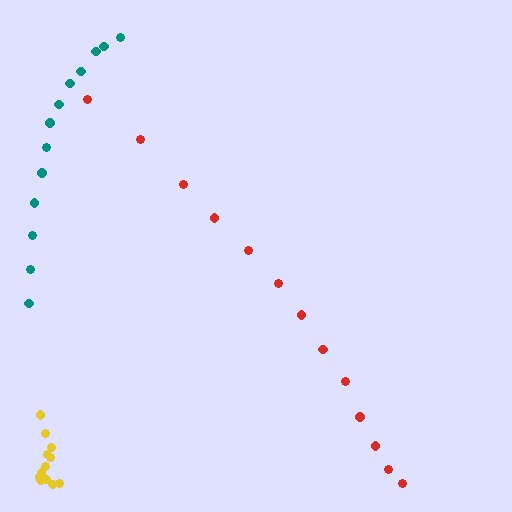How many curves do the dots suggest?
There are 3 distinct paths.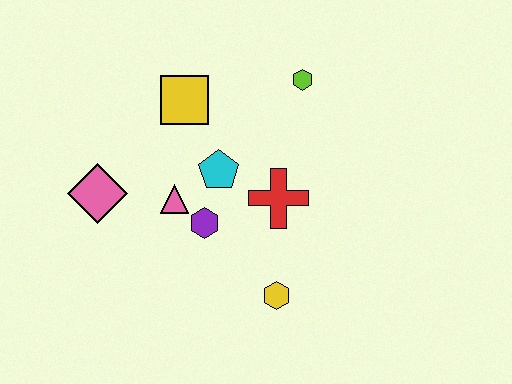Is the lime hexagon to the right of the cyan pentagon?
Yes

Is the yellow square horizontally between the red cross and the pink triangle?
Yes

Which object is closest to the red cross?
The cyan pentagon is closest to the red cross.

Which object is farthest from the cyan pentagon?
The yellow hexagon is farthest from the cyan pentagon.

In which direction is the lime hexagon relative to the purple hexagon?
The lime hexagon is above the purple hexagon.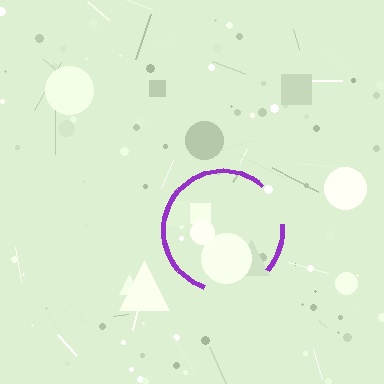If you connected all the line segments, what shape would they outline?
They would outline a circle.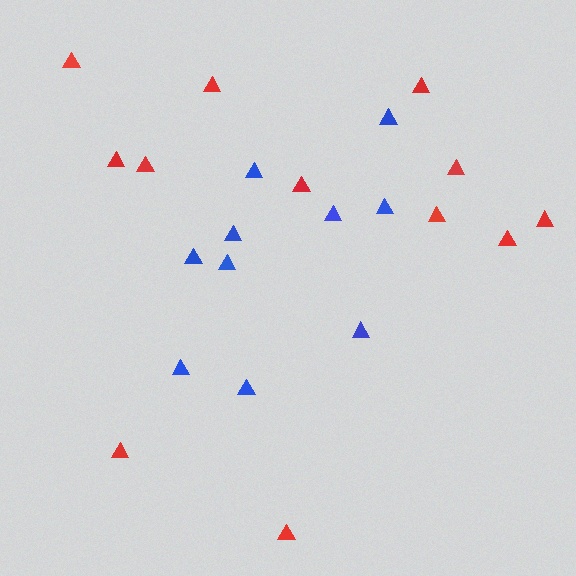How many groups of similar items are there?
There are 2 groups: one group of blue triangles (10) and one group of red triangles (12).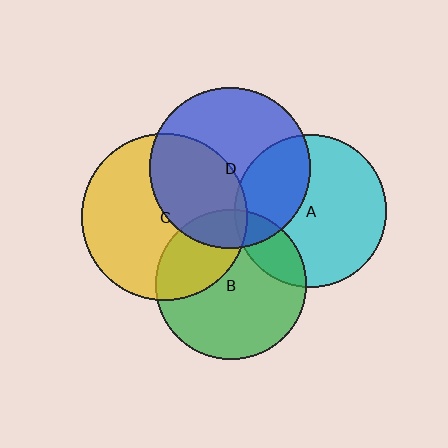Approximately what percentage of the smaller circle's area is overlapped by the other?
Approximately 5%.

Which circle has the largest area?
Circle C (yellow).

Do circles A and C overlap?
Yes.